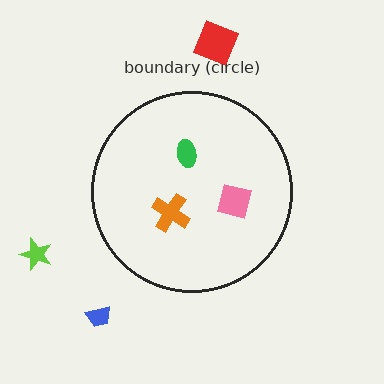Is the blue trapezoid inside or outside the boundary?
Outside.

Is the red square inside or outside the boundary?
Outside.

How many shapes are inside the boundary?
3 inside, 3 outside.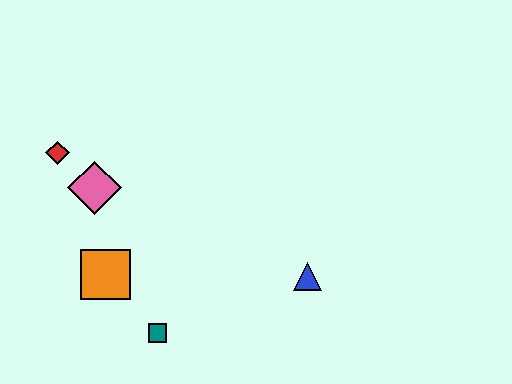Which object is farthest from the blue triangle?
The red diamond is farthest from the blue triangle.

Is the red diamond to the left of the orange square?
Yes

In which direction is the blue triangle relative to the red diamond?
The blue triangle is to the right of the red diamond.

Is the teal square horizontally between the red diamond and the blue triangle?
Yes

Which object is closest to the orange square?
The teal square is closest to the orange square.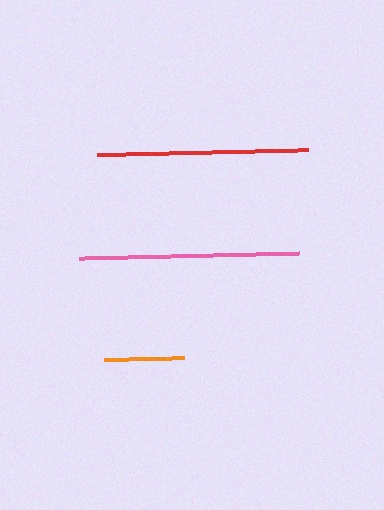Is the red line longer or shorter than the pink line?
The pink line is longer than the red line.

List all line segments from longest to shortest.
From longest to shortest: pink, red, orange.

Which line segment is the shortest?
The orange line is the shortest at approximately 79 pixels.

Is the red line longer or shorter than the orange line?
The red line is longer than the orange line.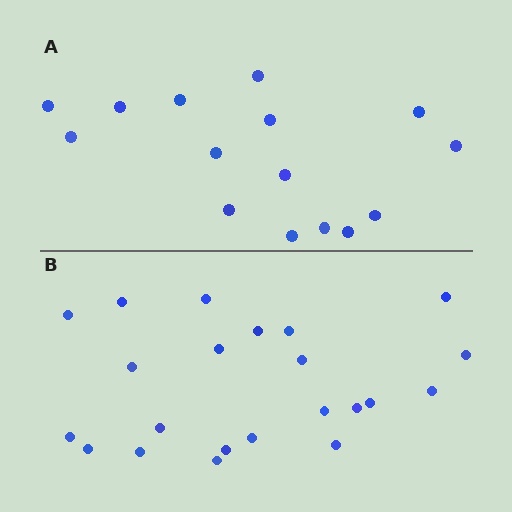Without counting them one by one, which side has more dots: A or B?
Region B (the bottom region) has more dots.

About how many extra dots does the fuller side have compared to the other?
Region B has roughly 8 or so more dots than region A.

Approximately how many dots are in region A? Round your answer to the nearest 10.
About 20 dots. (The exact count is 15, which rounds to 20.)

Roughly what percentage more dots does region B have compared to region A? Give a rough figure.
About 45% more.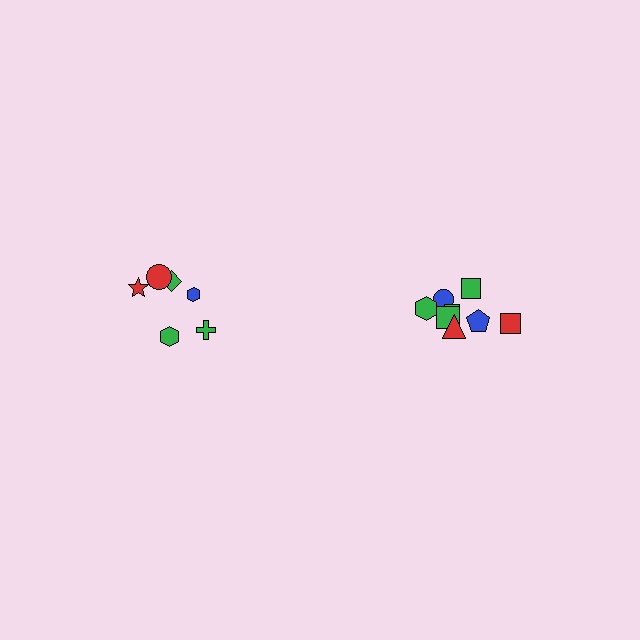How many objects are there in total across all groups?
There are 14 objects.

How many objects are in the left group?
There are 6 objects.